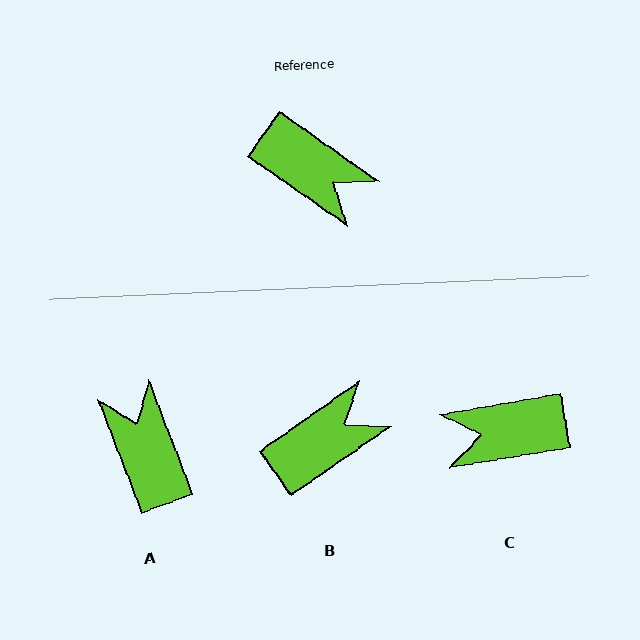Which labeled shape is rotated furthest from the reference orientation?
A, about 146 degrees away.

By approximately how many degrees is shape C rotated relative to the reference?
Approximately 135 degrees clockwise.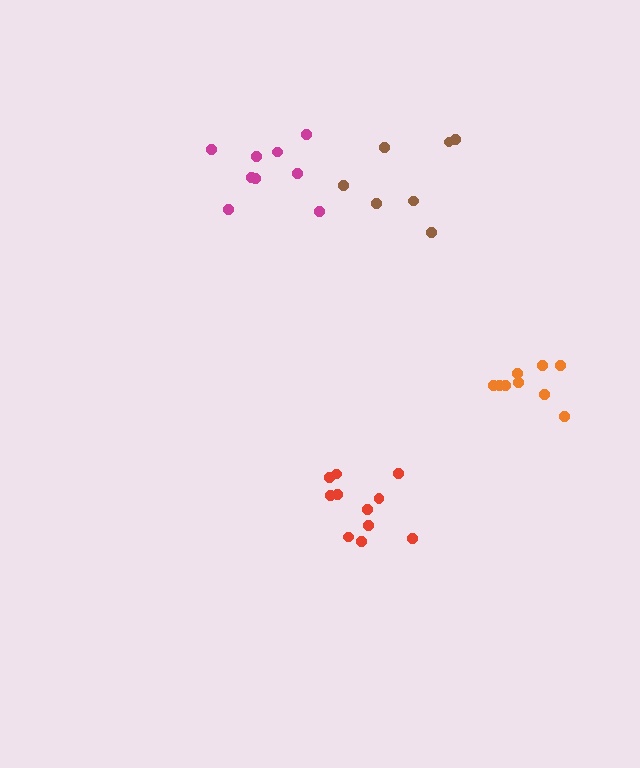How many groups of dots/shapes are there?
There are 4 groups.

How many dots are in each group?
Group 1: 9 dots, Group 2: 11 dots, Group 3: 9 dots, Group 4: 7 dots (36 total).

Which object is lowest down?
The red cluster is bottommost.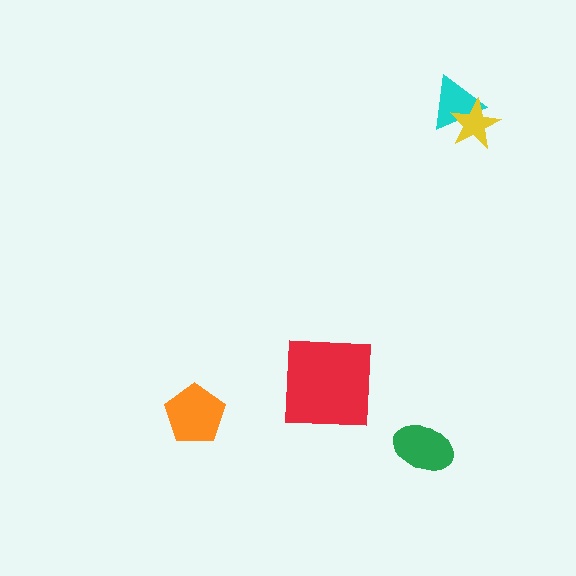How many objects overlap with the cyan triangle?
1 object overlaps with the cyan triangle.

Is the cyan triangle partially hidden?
Yes, it is partially covered by another shape.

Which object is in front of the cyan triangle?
The yellow star is in front of the cyan triangle.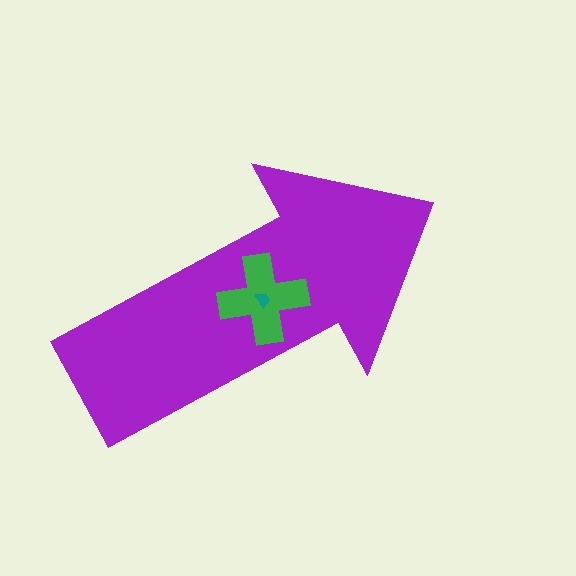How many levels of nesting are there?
3.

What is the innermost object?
The teal trapezoid.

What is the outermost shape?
The purple arrow.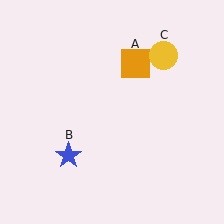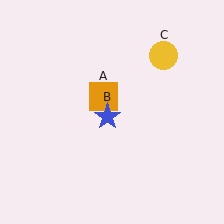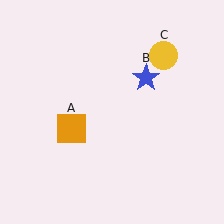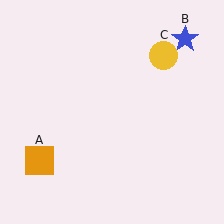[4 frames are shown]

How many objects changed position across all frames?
2 objects changed position: orange square (object A), blue star (object B).